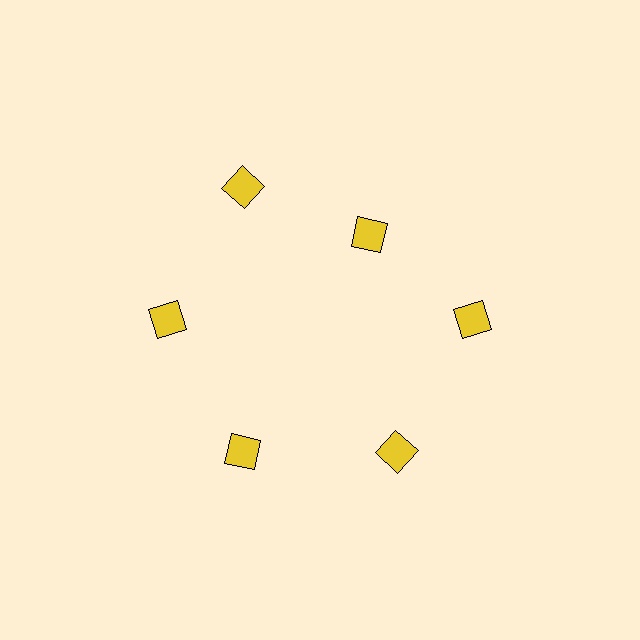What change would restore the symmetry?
The symmetry would be restored by moving it outward, back onto the ring so that all 6 diamonds sit at equal angles and equal distance from the center.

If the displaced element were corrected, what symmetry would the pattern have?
It would have 6-fold rotational symmetry — the pattern would map onto itself every 60 degrees.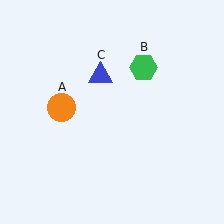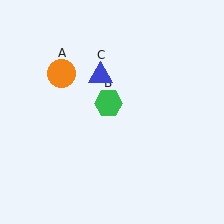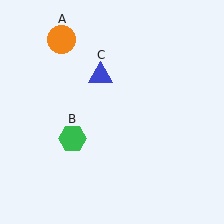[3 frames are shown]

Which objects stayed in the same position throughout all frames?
Blue triangle (object C) remained stationary.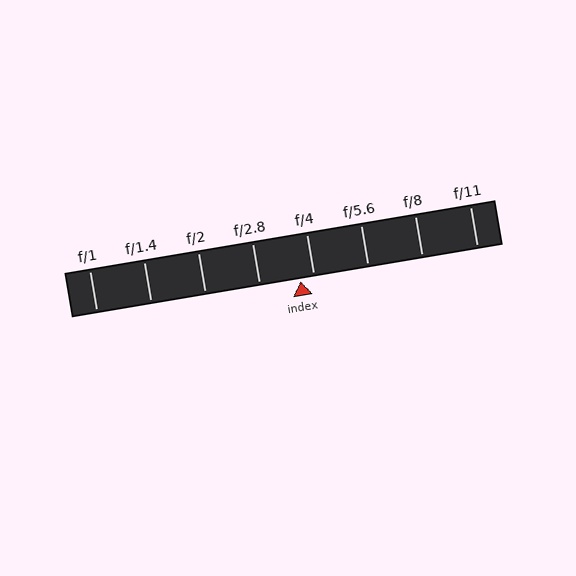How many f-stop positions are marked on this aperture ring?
There are 8 f-stop positions marked.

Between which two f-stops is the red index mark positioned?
The index mark is between f/2.8 and f/4.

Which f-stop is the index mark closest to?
The index mark is closest to f/4.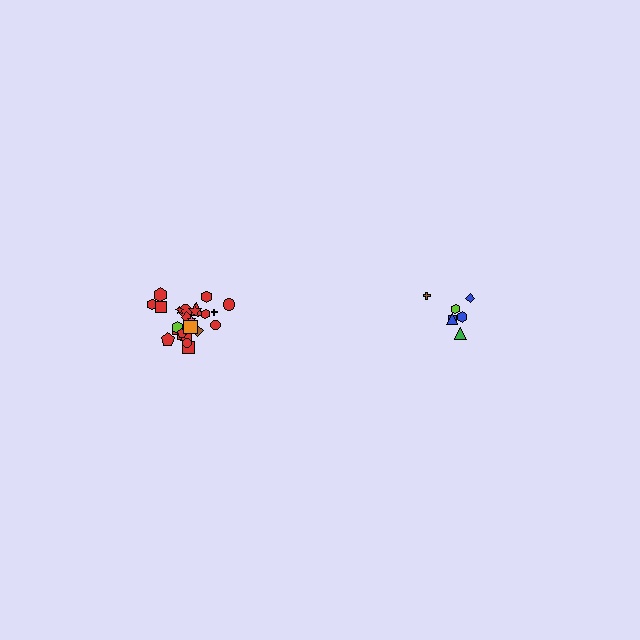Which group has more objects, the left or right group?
The left group.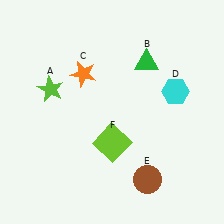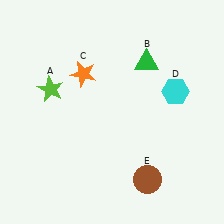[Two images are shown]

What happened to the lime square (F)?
The lime square (F) was removed in Image 2. It was in the bottom-right area of Image 1.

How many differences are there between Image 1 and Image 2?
There is 1 difference between the two images.